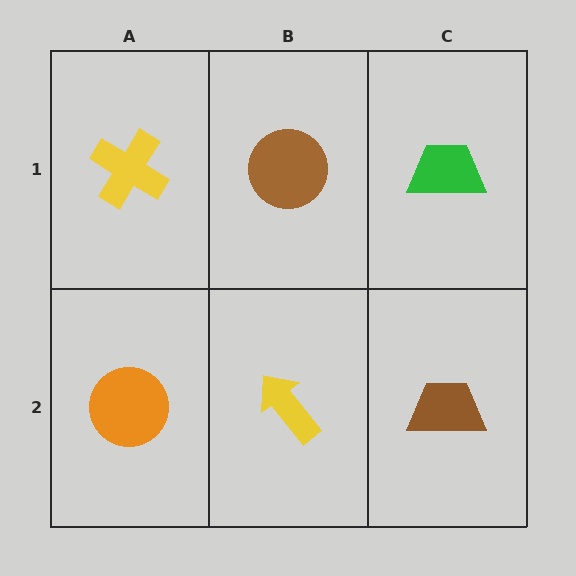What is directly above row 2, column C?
A green trapezoid.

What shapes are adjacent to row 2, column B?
A brown circle (row 1, column B), an orange circle (row 2, column A), a brown trapezoid (row 2, column C).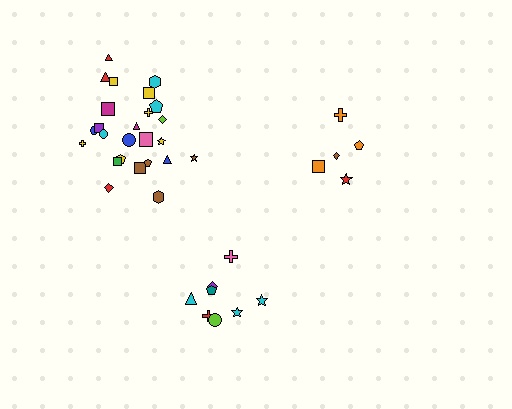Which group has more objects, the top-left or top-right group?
The top-left group.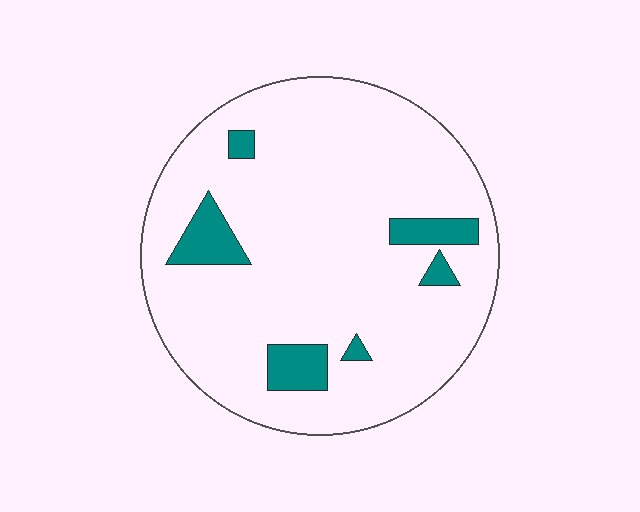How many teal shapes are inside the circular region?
6.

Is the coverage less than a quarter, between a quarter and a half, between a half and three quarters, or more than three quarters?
Less than a quarter.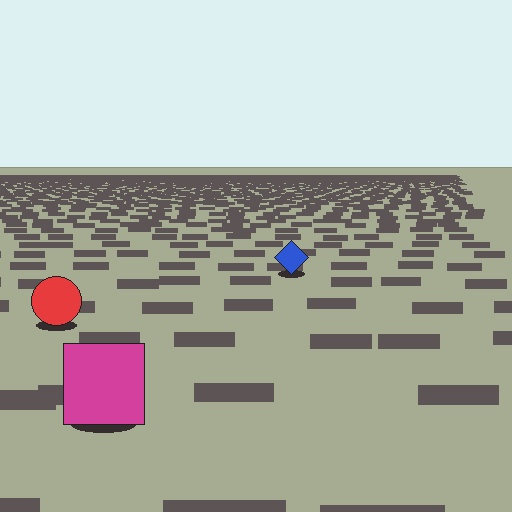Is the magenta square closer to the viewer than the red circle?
Yes. The magenta square is closer — you can tell from the texture gradient: the ground texture is coarser near it.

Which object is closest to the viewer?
The magenta square is closest. The texture marks near it are larger and more spread out.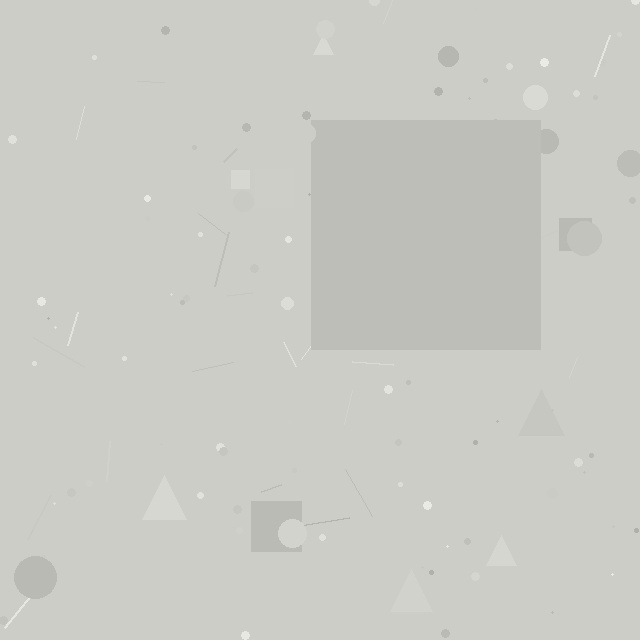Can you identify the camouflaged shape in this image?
The camouflaged shape is a square.